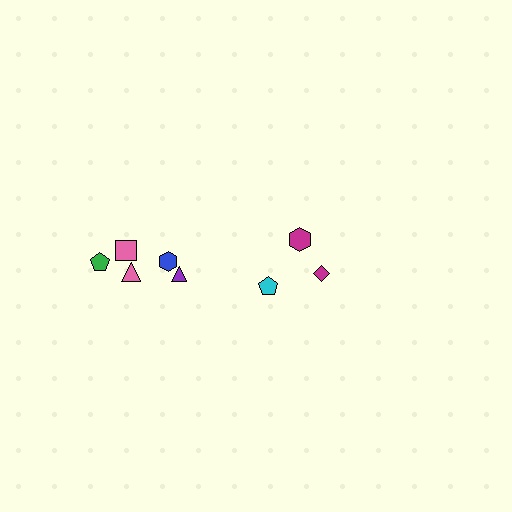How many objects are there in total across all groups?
There are 8 objects.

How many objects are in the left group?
There are 5 objects.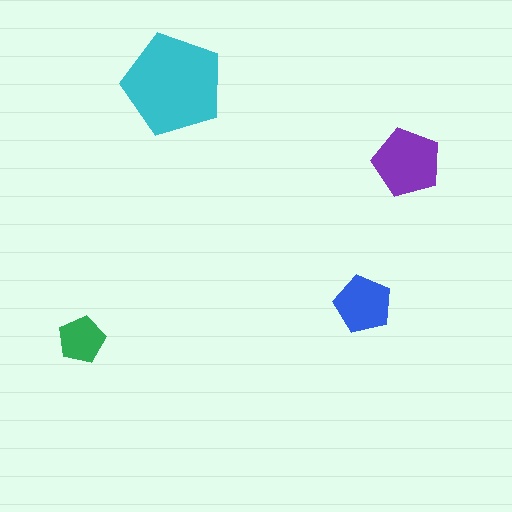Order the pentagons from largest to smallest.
the cyan one, the purple one, the blue one, the green one.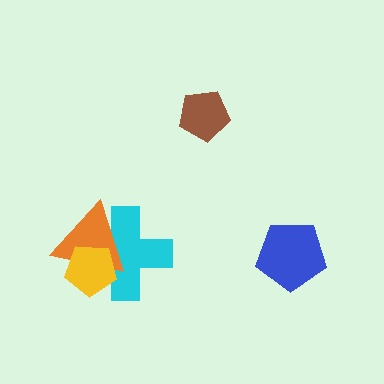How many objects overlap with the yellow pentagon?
2 objects overlap with the yellow pentagon.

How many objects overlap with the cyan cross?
2 objects overlap with the cyan cross.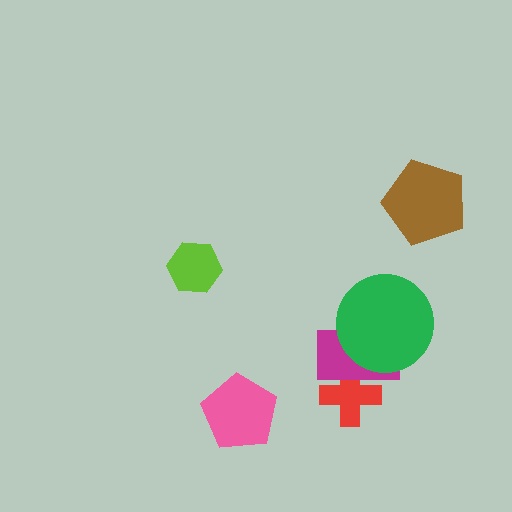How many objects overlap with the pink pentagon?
0 objects overlap with the pink pentagon.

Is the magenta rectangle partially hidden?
Yes, it is partially covered by another shape.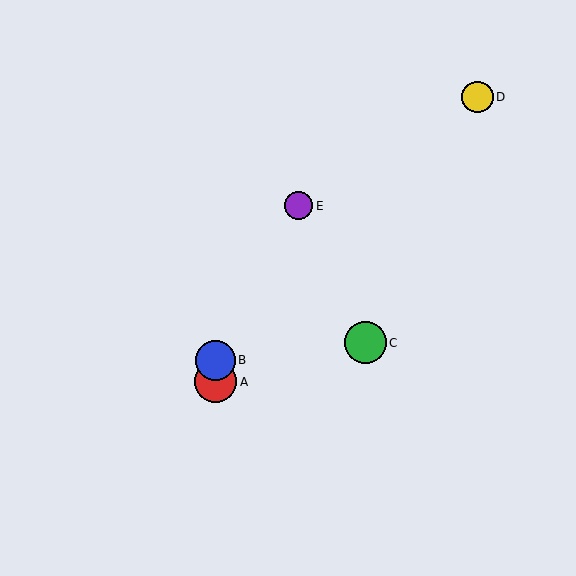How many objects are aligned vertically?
2 objects (A, B) are aligned vertically.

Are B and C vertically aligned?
No, B is at x≈215 and C is at x≈365.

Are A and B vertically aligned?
Yes, both are at x≈215.